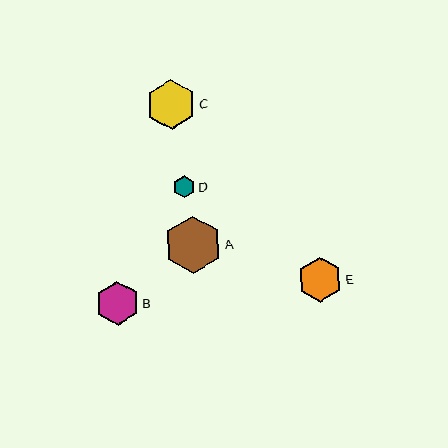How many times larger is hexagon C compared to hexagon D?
Hexagon C is approximately 2.2 times the size of hexagon D.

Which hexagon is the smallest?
Hexagon D is the smallest with a size of approximately 22 pixels.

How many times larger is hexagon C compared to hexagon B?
Hexagon C is approximately 1.1 times the size of hexagon B.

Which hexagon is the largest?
Hexagon A is the largest with a size of approximately 58 pixels.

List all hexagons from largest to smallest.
From largest to smallest: A, C, E, B, D.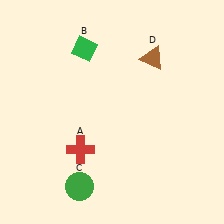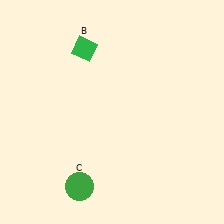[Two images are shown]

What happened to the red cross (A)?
The red cross (A) was removed in Image 2. It was in the bottom-left area of Image 1.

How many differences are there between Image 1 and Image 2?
There are 2 differences between the two images.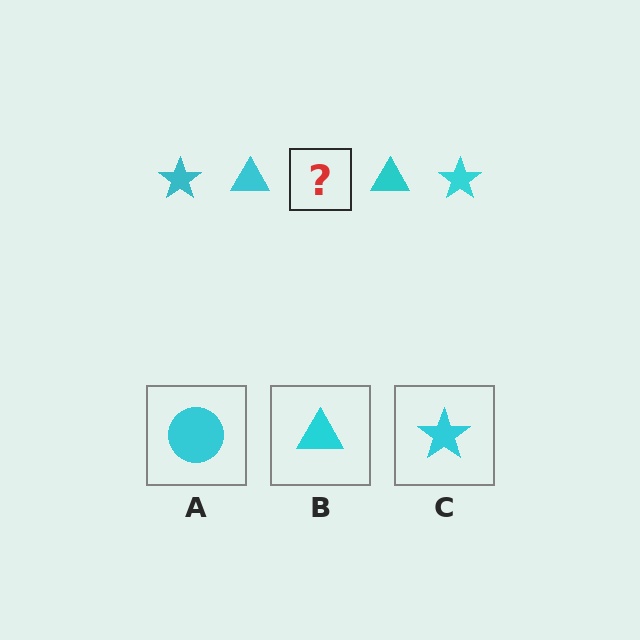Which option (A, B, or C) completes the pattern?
C.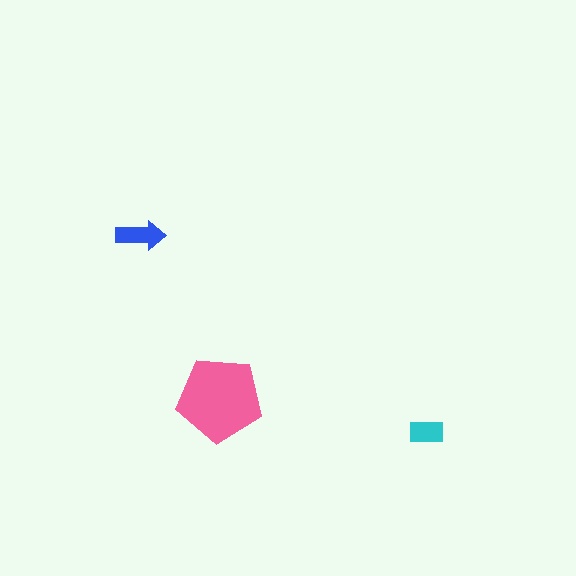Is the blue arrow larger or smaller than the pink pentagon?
Smaller.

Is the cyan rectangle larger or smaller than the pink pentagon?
Smaller.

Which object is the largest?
The pink pentagon.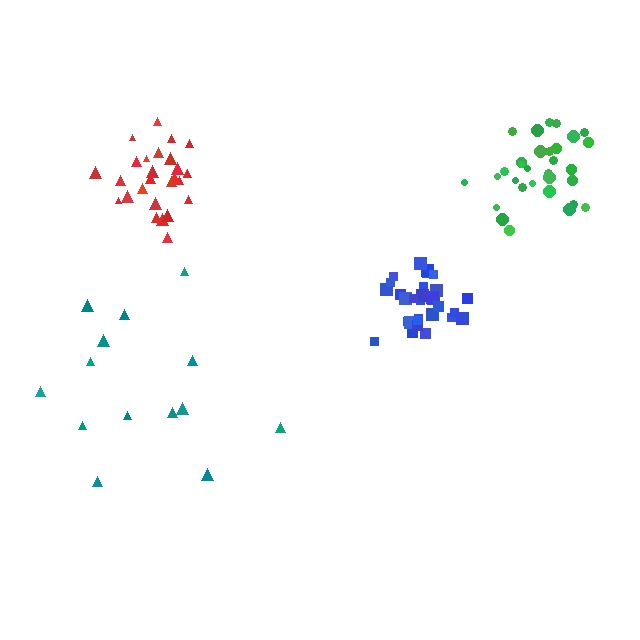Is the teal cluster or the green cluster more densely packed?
Green.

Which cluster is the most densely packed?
Blue.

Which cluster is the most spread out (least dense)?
Teal.